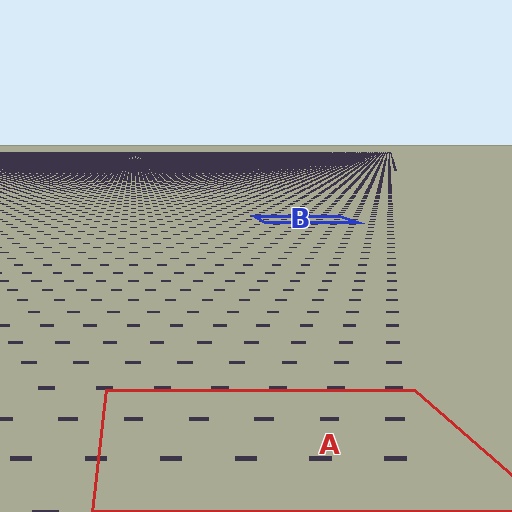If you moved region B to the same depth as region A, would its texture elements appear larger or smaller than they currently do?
They would appear larger. At a closer depth, the same texture elements are projected at a bigger on-screen size.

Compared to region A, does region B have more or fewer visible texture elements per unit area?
Region B has more texture elements per unit area — they are packed more densely because it is farther away.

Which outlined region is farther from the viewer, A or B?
Region B is farther from the viewer — the texture elements inside it appear smaller and more densely packed.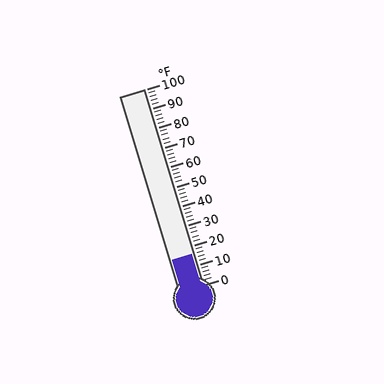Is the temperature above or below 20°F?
The temperature is below 20°F.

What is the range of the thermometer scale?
The thermometer scale ranges from 0°F to 100°F.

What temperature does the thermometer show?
The thermometer shows approximately 16°F.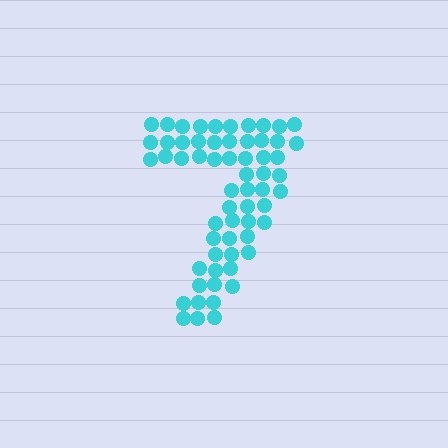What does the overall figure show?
The overall figure shows the digit 7.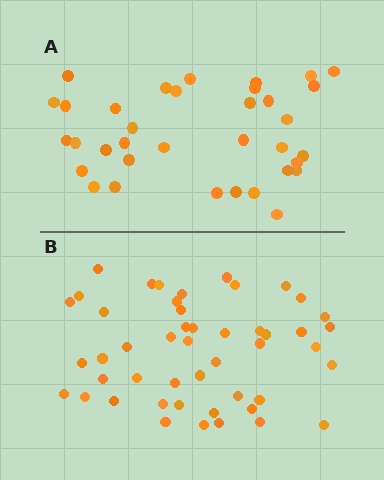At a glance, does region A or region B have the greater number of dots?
Region B (the bottom region) has more dots.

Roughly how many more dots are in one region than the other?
Region B has approximately 15 more dots than region A.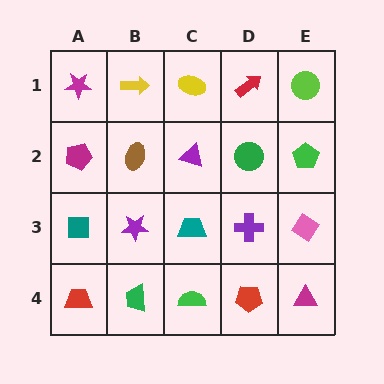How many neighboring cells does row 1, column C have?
3.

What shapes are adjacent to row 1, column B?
A brown ellipse (row 2, column B), a magenta star (row 1, column A), a yellow ellipse (row 1, column C).